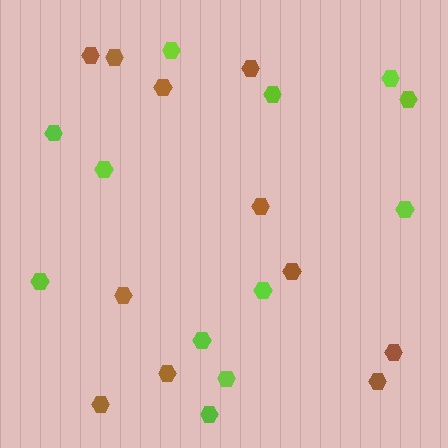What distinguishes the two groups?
There are 2 groups: one group of brown hexagons (11) and one group of lime hexagons (12).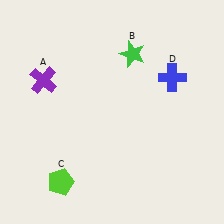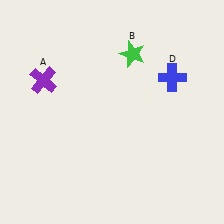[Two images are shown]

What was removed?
The lime pentagon (C) was removed in Image 2.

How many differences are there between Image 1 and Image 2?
There is 1 difference between the two images.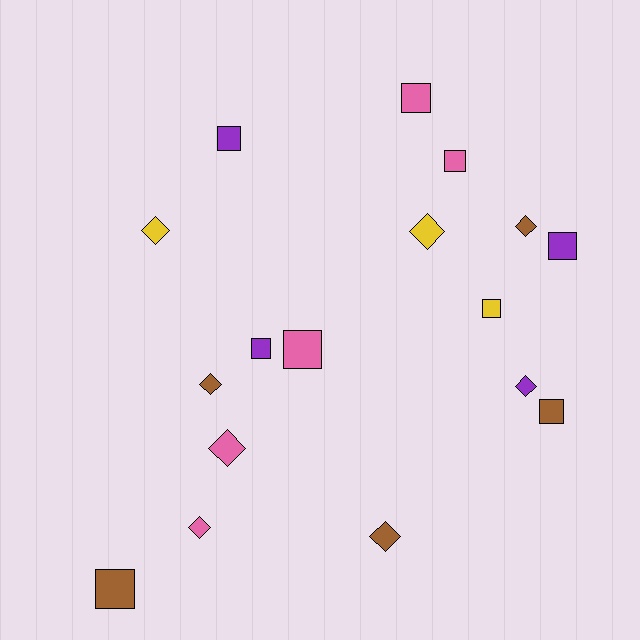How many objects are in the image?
There are 17 objects.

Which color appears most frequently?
Brown, with 5 objects.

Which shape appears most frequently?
Square, with 9 objects.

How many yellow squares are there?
There is 1 yellow square.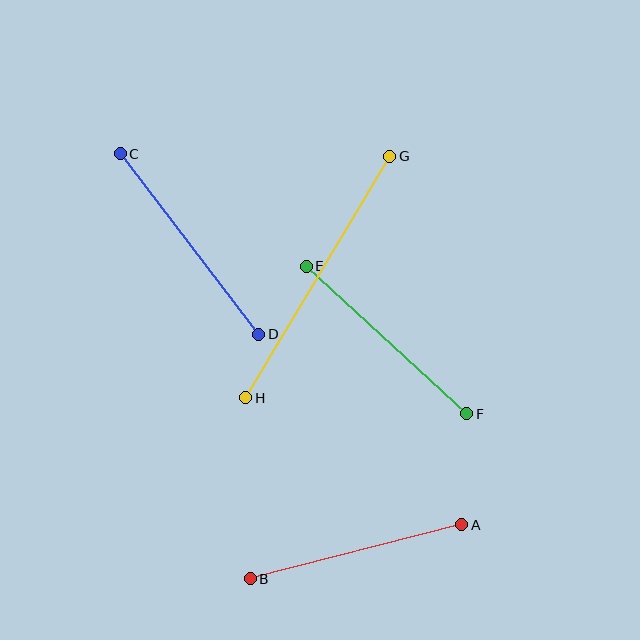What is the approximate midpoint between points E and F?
The midpoint is at approximately (387, 340) pixels.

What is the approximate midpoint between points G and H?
The midpoint is at approximately (318, 277) pixels.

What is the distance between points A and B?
The distance is approximately 219 pixels.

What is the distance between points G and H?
The distance is approximately 281 pixels.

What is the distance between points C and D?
The distance is approximately 227 pixels.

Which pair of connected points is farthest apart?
Points G and H are farthest apart.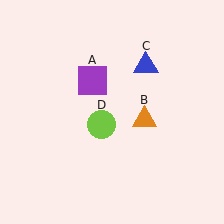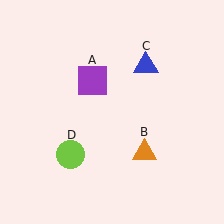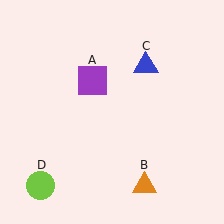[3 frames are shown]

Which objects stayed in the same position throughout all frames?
Purple square (object A) and blue triangle (object C) remained stationary.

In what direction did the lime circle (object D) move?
The lime circle (object D) moved down and to the left.